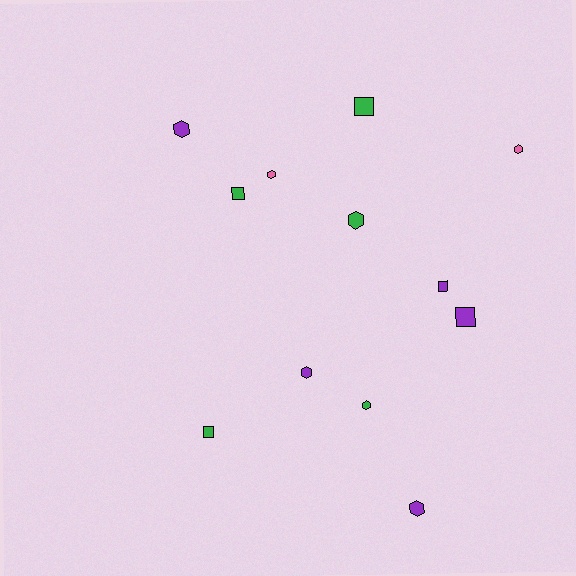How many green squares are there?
There are 3 green squares.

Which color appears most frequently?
Green, with 5 objects.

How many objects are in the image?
There are 12 objects.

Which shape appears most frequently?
Hexagon, with 7 objects.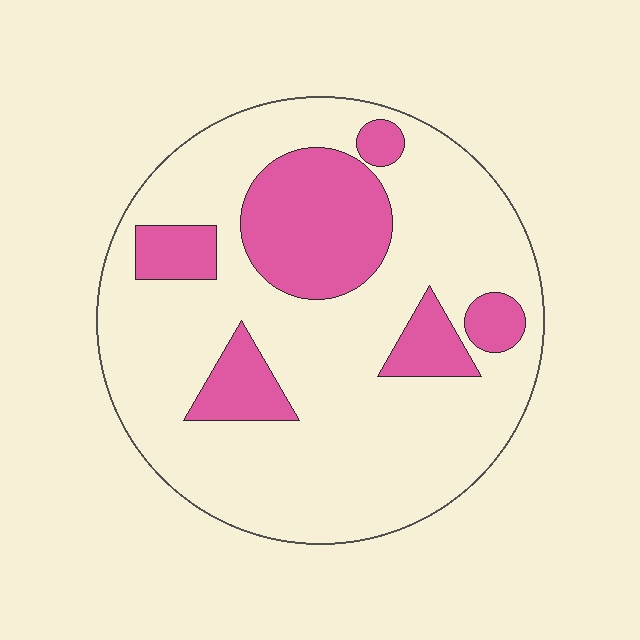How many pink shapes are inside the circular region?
6.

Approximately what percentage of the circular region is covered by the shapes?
Approximately 25%.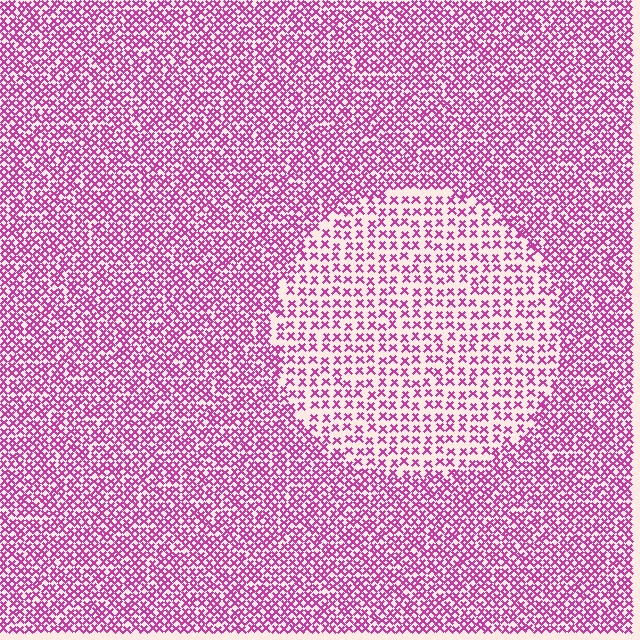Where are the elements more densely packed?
The elements are more densely packed outside the circle boundary.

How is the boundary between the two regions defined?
The boundary is defined by a change in element density (approximately 1.9x ratio). All elements are the same color, size, and shape.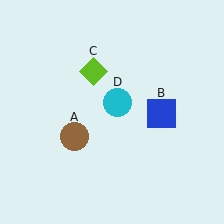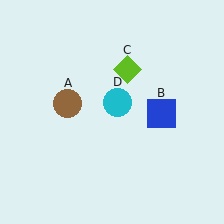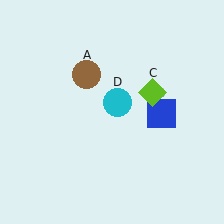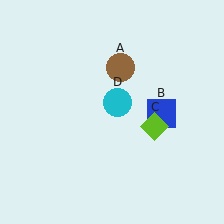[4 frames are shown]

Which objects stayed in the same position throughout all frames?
Blue square (object B) and cyan circle (object D) remained stationary.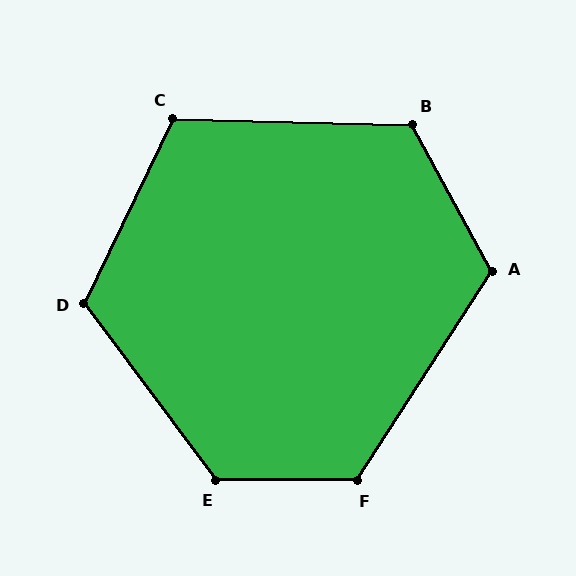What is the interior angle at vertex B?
Approximately 120 degrees (obtuse).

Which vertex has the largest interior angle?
E, at approximately 127 degrees.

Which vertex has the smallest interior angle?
C, at approximately 114 degrees.